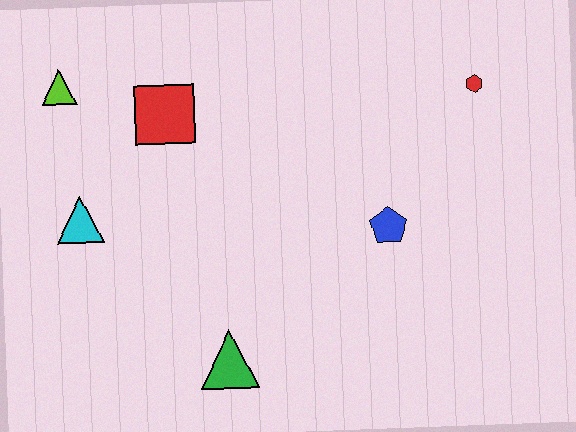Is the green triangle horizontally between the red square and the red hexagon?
Yes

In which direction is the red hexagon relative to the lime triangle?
The red hexagon is to the right of the lime triangle.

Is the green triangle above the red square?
No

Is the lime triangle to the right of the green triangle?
No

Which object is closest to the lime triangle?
The red square is closest to the lime triangle.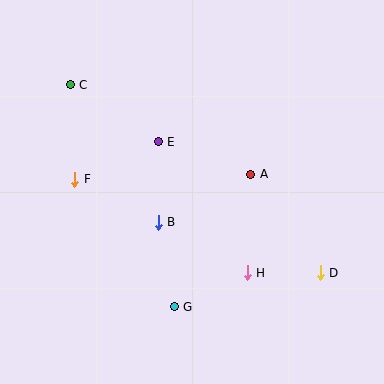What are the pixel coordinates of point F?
Point F is at (75, 179).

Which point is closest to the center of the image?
Point B at (158, 222) is closest to the center.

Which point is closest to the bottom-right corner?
Point D is closest to the bottom-right corner.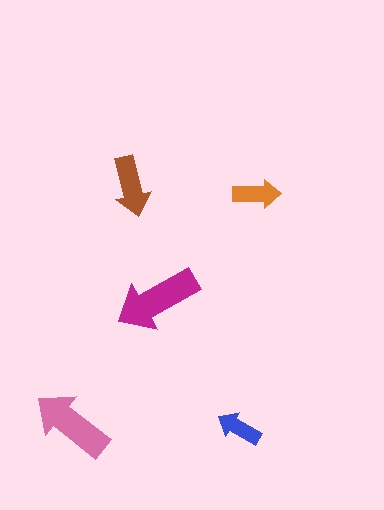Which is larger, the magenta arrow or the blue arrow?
The magenta one.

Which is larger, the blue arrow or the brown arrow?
The brown one.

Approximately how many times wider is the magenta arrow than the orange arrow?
About 2 times wider.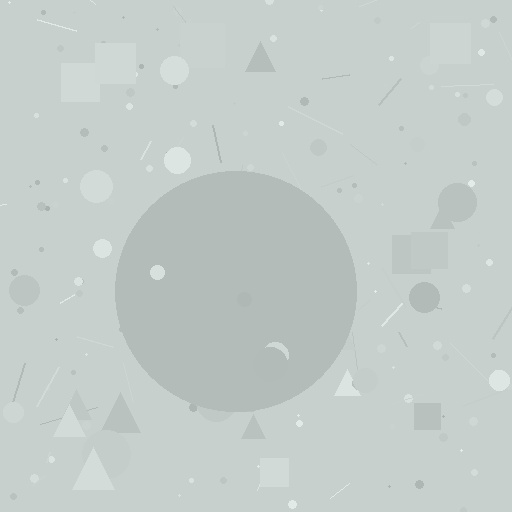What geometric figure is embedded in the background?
A circle is embedded in the background.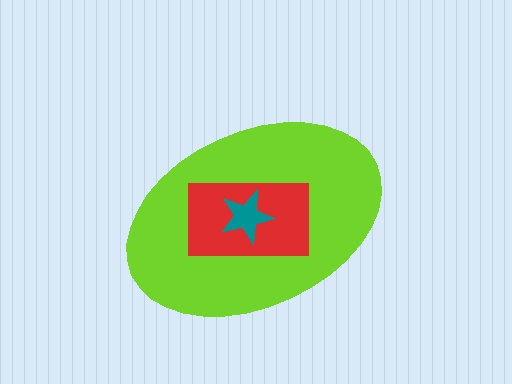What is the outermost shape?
The lime ellipse.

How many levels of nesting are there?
3.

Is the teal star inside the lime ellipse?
Yes.